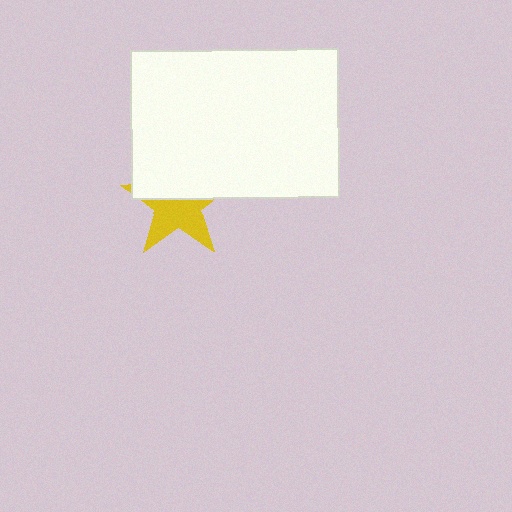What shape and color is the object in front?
The object in front is a white rectangle.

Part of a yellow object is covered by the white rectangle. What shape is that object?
It is a star.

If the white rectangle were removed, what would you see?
You would see the complete yellow star.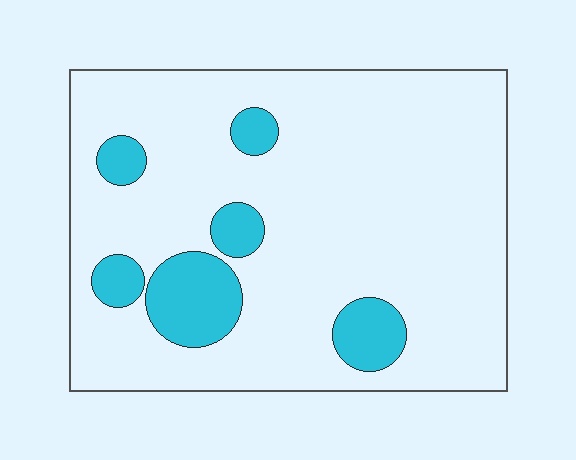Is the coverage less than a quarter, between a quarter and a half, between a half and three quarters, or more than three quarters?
Less than a quarter.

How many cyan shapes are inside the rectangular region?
6.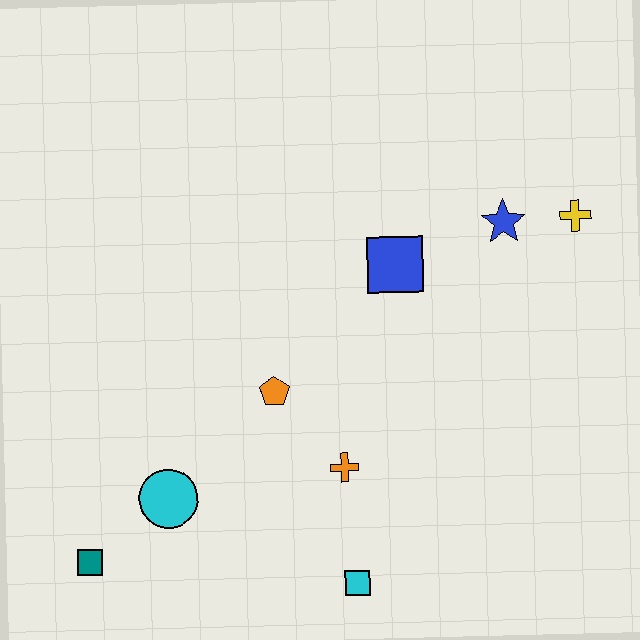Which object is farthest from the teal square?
The yellow cross is farthest from the teal square.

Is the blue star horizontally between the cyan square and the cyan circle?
No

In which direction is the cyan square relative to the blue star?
The cyan square is below the blue star.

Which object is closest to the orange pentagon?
The orange cross is closest to the orange pentagon.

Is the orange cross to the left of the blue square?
Yes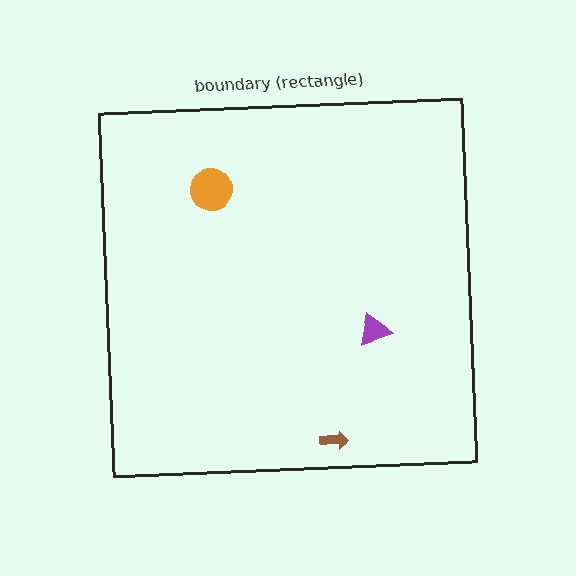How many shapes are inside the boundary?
3 inside, 0 outside.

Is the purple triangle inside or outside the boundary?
Inside.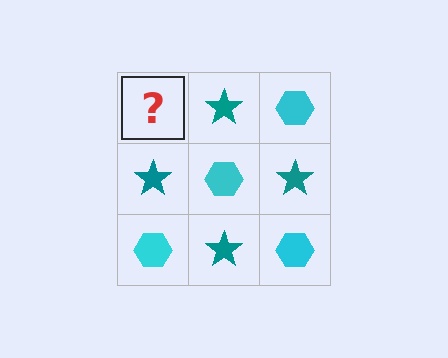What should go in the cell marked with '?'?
The missing cell should contain a cyan hexagon.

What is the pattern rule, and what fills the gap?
The rule is that it alternates cyan hexagon and teal star in a checkerboard pattern. The gap should be filled with a cyan hexagon.